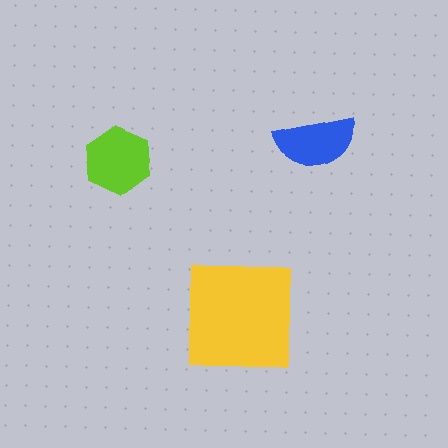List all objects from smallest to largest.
The blue semicircle, the lime hexagon, the yellow square.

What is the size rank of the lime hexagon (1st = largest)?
2nd.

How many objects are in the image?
There are 3 objects in the image.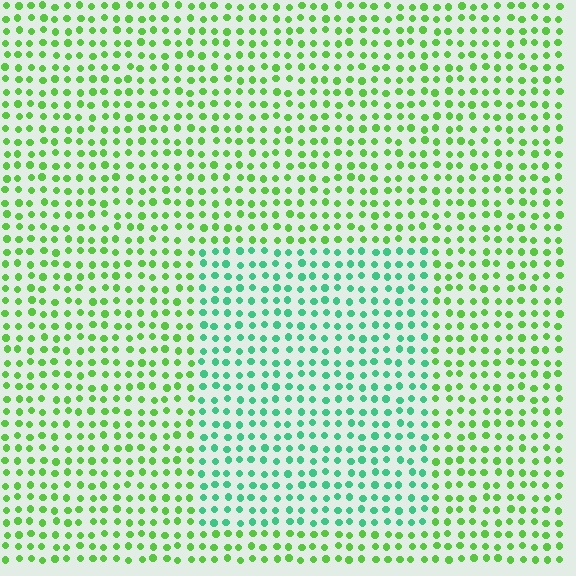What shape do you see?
I see a rectangle.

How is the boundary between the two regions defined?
The boundary is defined purely by a slight shift in hue (about 43 degrees). Spacing, size, and orientation are identical on both sides.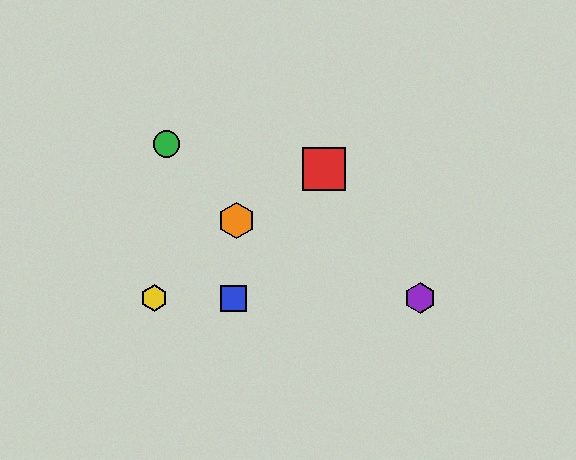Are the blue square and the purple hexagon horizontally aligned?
Yes, both are at y≈298.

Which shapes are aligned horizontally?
The blue square, the yellow hexagon, the purple hexagon are aligned horizontally.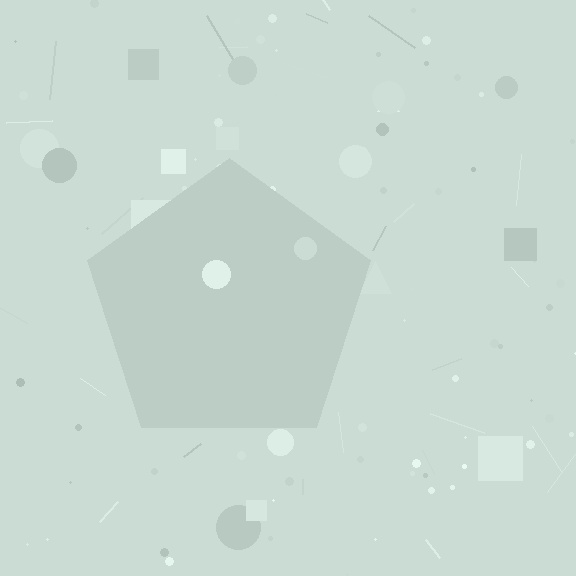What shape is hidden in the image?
A pentagon is hidden in the image.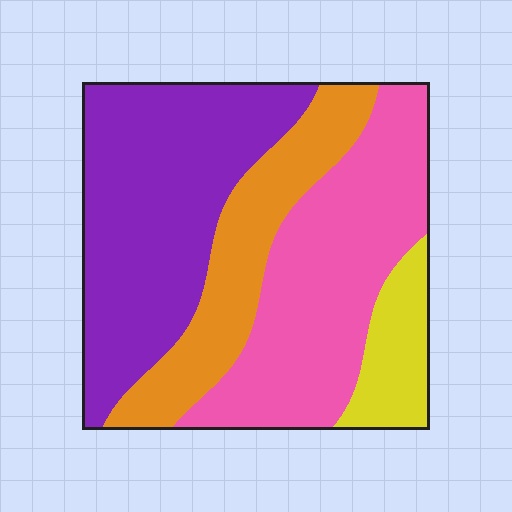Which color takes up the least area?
Yellow, at roughly 10%.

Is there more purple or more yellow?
Purple.